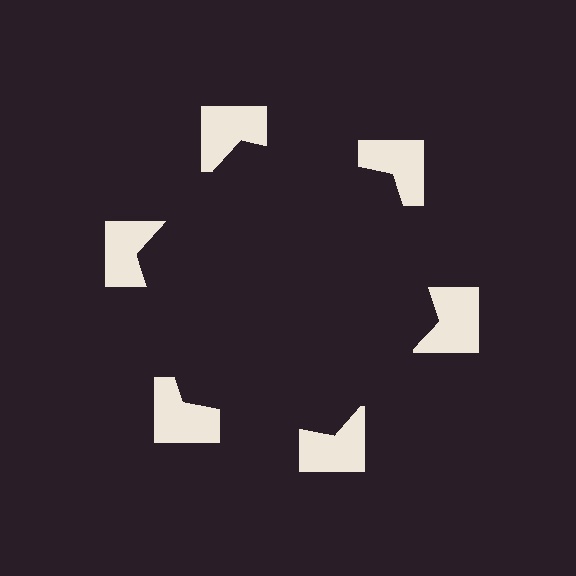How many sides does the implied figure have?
6 sides.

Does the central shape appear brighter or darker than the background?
It typically appears slightly darker than the background, even though no actual brightness change is drawn.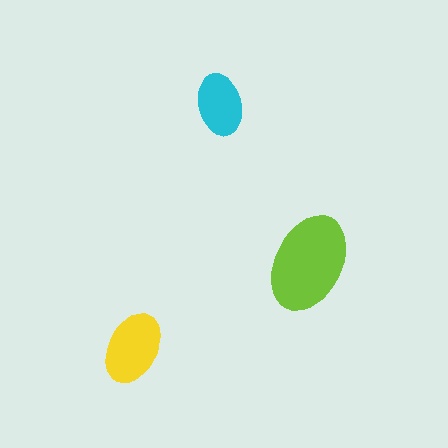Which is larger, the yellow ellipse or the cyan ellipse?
The yellow one.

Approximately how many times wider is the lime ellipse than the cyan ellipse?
About 1.5 times wider.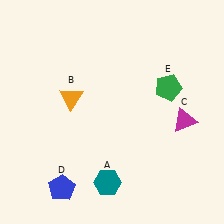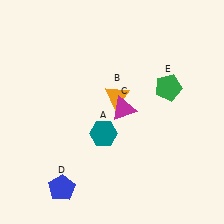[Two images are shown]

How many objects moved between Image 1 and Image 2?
3 objects moved between the two images.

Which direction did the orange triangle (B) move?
The orange triangle (B) moved right.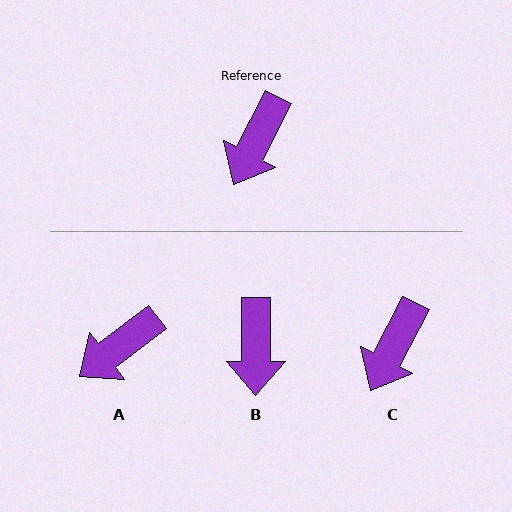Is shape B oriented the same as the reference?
No, it is off by about 27 degrees.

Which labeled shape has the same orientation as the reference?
C.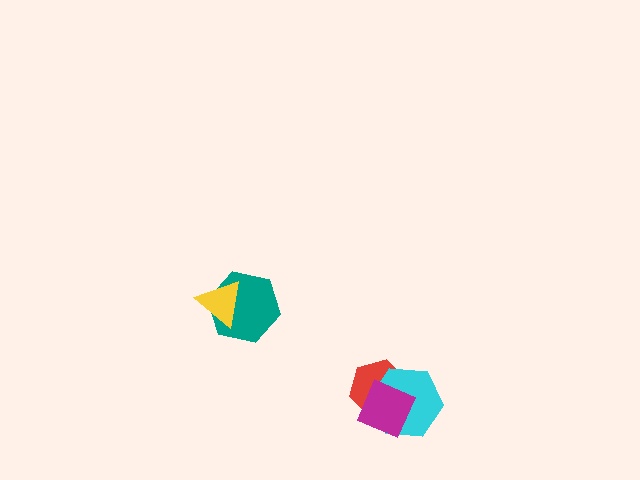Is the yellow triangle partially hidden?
No, no other shape covers it.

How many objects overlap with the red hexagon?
2 objects overlap with the red hexagon.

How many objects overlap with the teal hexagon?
1 object overlaps with the teal hexagon.